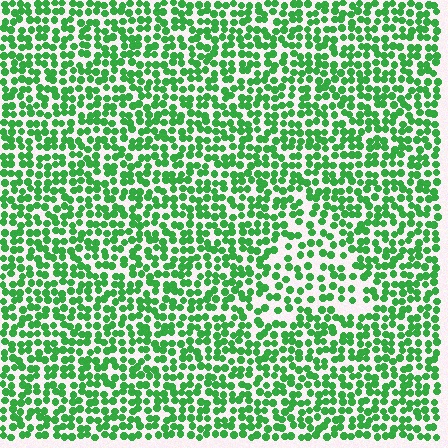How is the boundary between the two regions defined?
The boundary is defined by a change in element density (approximately 1.7x ratio). All elements are the same color, size, and shape.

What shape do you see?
I see a triangle.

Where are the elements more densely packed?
The elements are more densely packed outside the triangle boundary.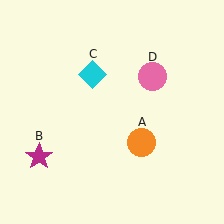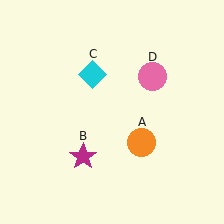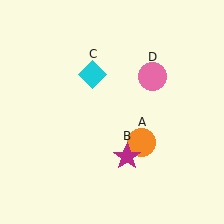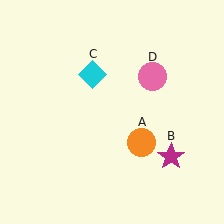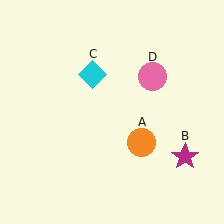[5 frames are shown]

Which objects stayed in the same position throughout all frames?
Orange circle (object A) and cyan diamond (object C) and pink circle (object D) remained stationary.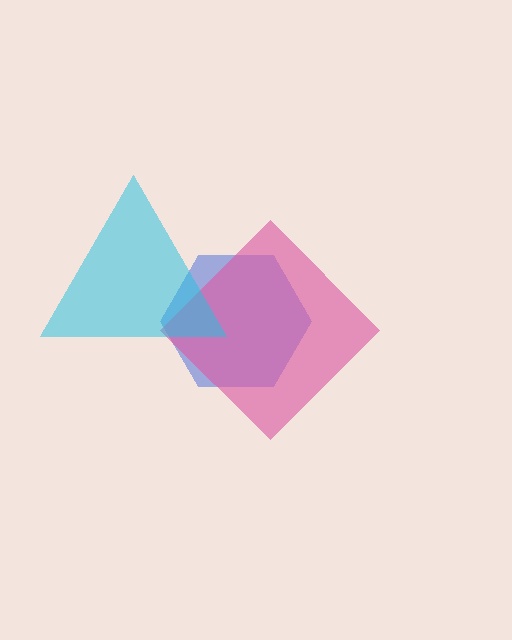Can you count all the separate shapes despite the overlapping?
Yes, there are 3 separate shapes.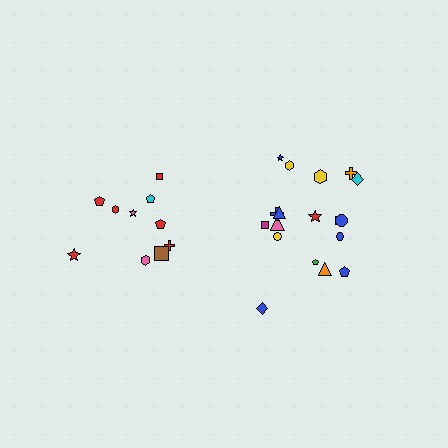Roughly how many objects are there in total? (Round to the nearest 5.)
Roughly 30 objects in total.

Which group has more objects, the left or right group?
The right group.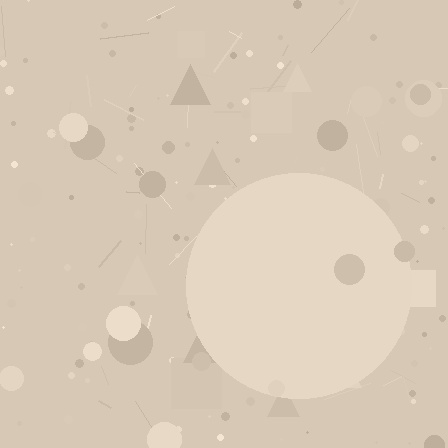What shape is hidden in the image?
A circle is hidden in the image.